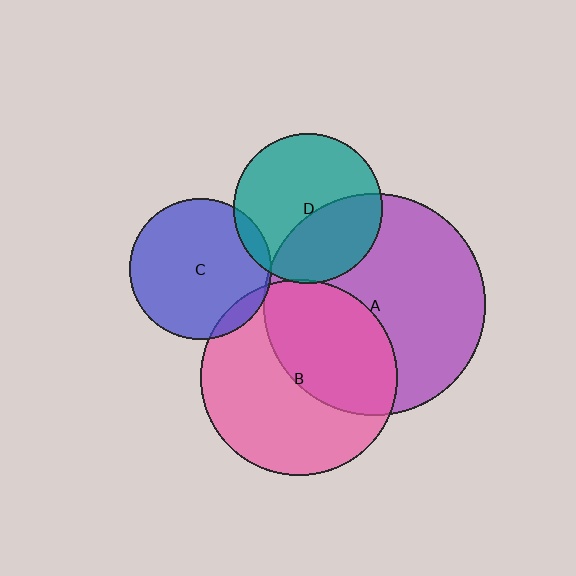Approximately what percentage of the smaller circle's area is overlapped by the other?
Approximately 10%.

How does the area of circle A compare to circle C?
Approximately 2.5 times.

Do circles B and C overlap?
Yes.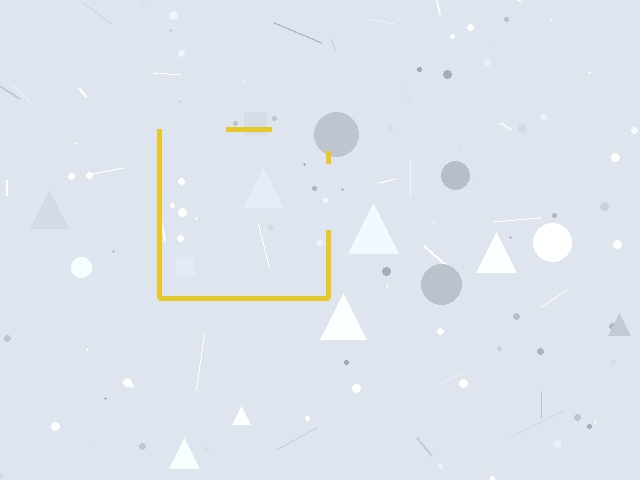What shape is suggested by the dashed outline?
The dashed outline suggests a square.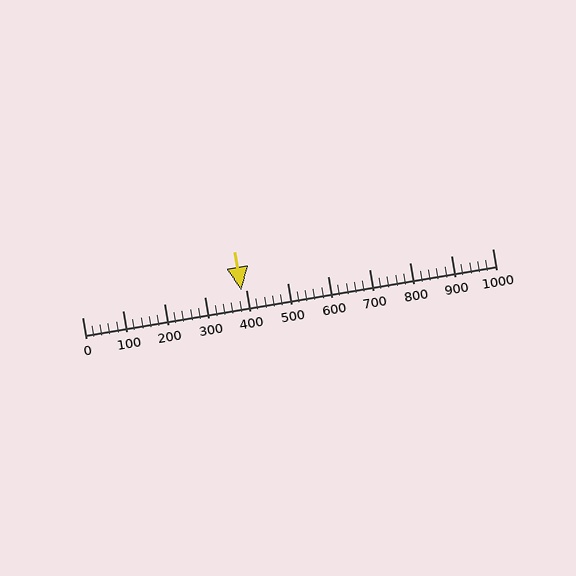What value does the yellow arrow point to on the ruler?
The yellow arrow points to approximately 388.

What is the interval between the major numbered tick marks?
The major tick marks are spaced 100 units apart.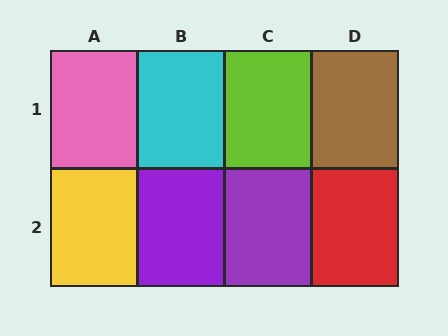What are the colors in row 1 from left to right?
Pink, cyan, lime, brown.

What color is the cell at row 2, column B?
Purple.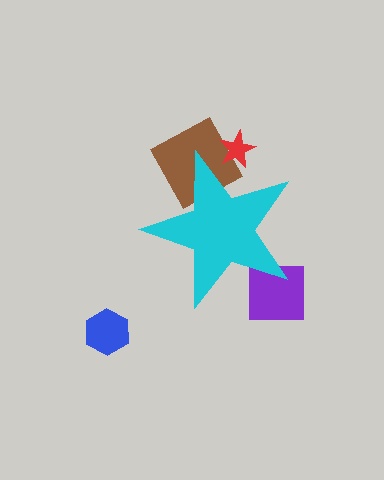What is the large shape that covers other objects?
A cyan star.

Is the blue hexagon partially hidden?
No, the blue hexagon is fully visible.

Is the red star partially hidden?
Yes, the red star is partially hidden behind the cyan star.